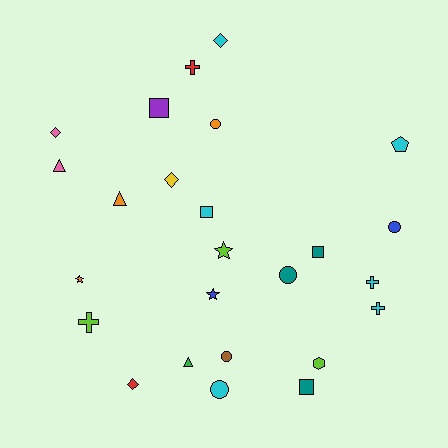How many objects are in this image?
There are 25 objects.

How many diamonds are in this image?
There are 4 diamonds.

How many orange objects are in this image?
There are 3 orange objects.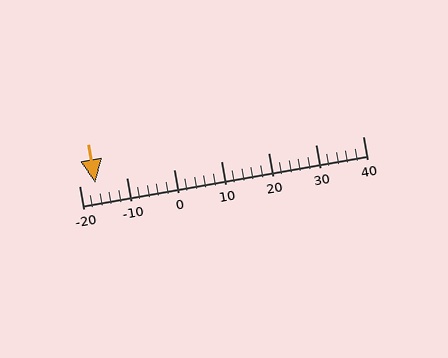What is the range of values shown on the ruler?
The ruler shows values from -20 to 40.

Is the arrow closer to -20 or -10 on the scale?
The arrow is closer to -20.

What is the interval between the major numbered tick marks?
The major tick marks are spaced 10 units apart.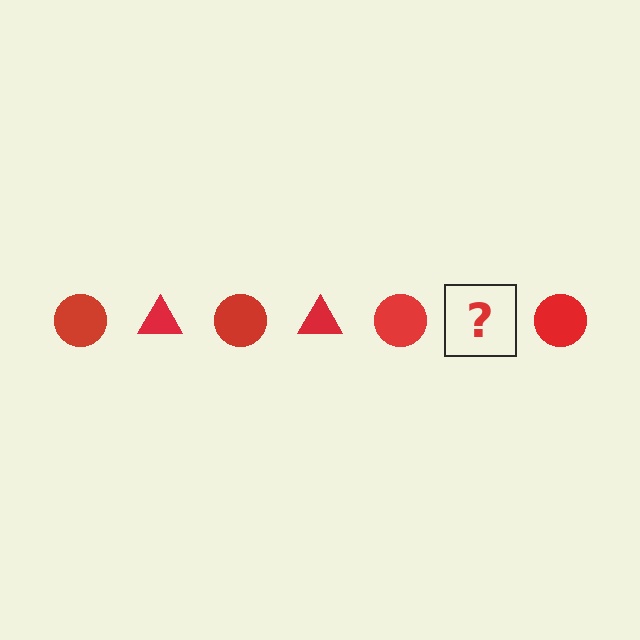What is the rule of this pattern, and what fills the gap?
The rule is that the pattern cycles through circle, triangle shapes in red. The gap should be filled with a red triangle.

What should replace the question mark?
The question mark should be replaced with a red triangle.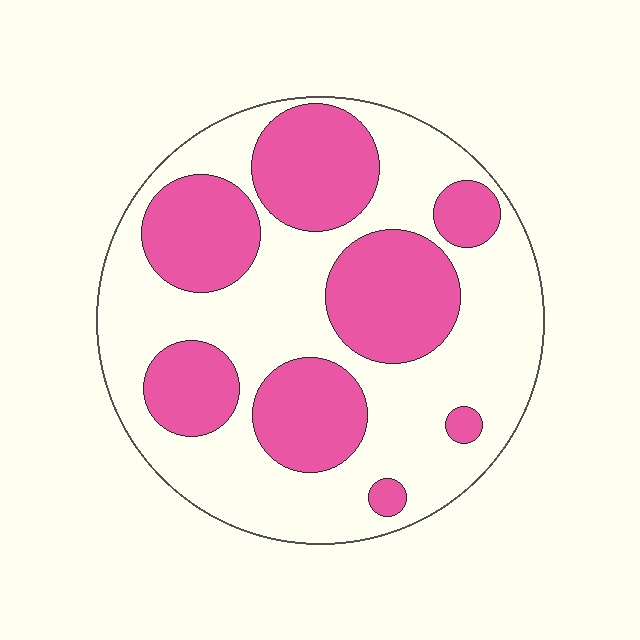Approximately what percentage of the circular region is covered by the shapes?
Approximately 40%.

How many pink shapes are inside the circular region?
8.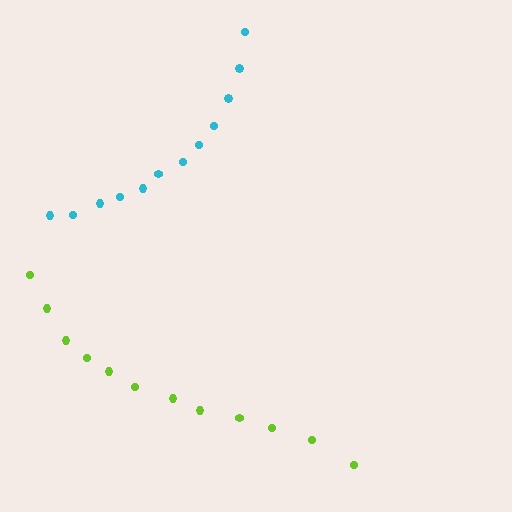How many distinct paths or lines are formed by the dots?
There are 2 distinct paths.